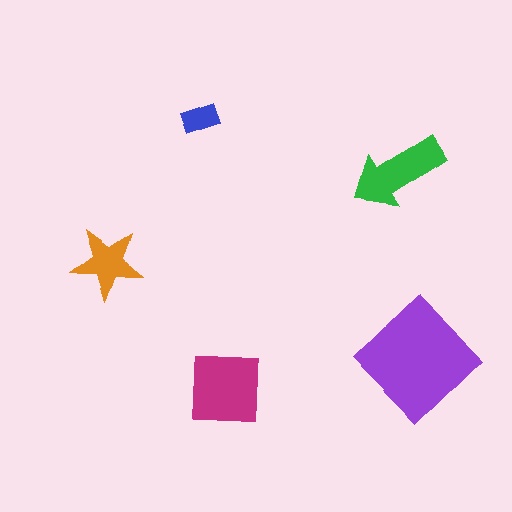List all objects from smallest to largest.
The blue rectangle, the orange star, the green arrow, the magenta square, the purple diamond.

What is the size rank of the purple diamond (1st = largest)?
1st.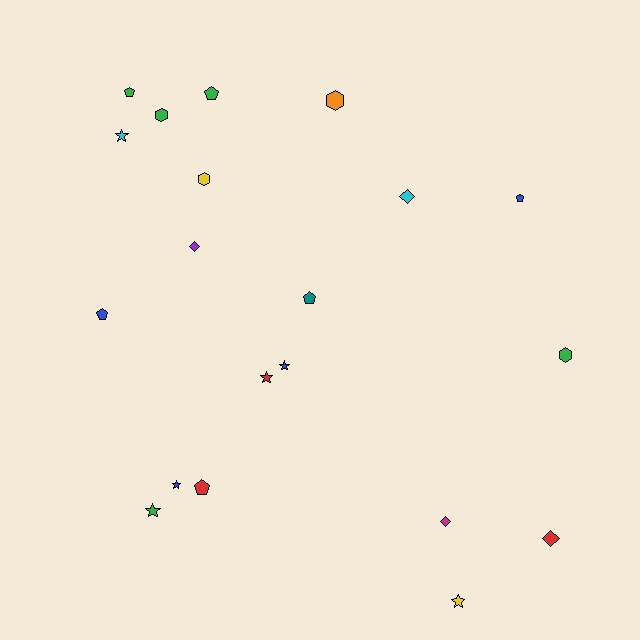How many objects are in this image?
There are 20 objects.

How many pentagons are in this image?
There are 6 pentagons.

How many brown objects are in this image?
There are no brown objects.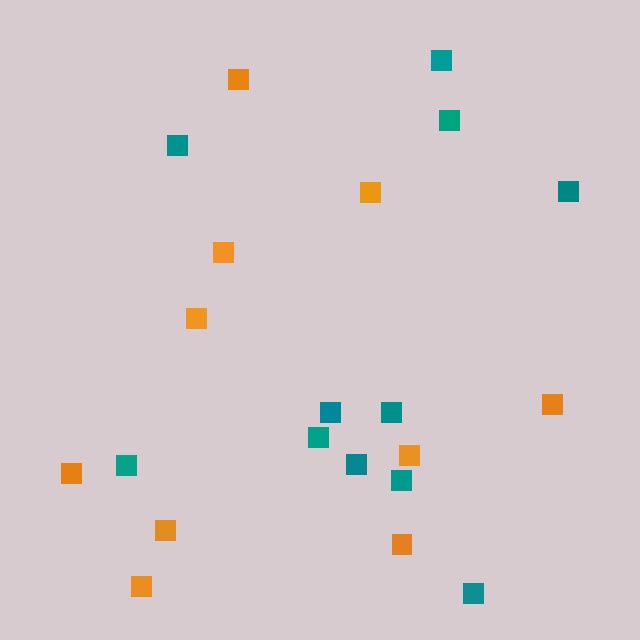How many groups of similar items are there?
There are 2 groups: one group of teal squares (11) and one group of orange squares (10).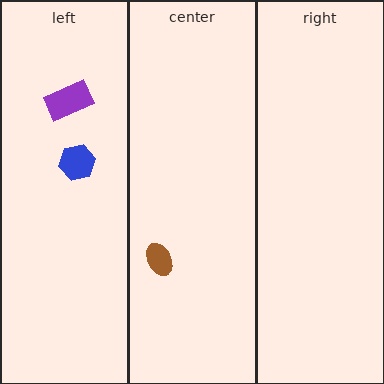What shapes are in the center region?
The brown ellipse.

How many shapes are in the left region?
2.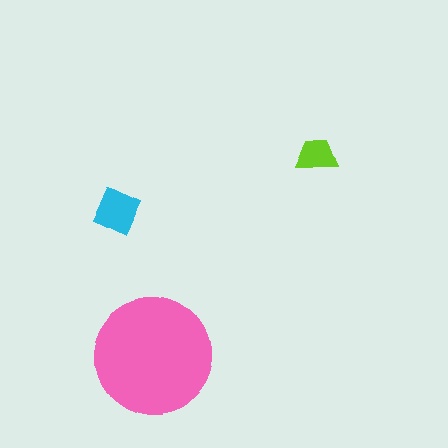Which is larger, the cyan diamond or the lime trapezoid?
The cyan diamond.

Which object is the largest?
The pink circle.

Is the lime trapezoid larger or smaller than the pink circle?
Smaller.